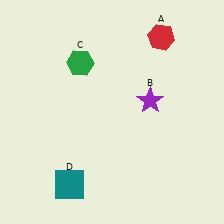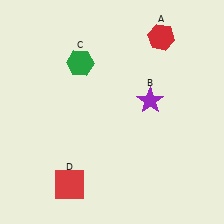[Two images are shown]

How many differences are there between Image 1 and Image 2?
There is 1 difference between the two images.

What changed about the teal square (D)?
In Image 1, D is teal. In Image 2, it changed to red.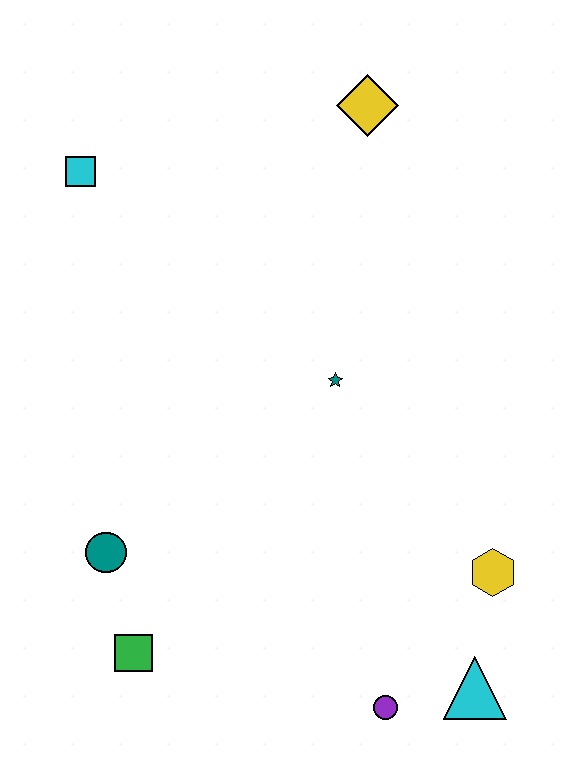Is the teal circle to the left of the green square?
Yes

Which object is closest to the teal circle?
The green square is closest to the teal circle.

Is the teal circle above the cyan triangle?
Yes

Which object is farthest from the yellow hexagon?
The cyan square is farthest from the yellow hexagon.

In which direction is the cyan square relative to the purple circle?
The cyan square is above the purple circle.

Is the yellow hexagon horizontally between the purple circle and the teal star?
No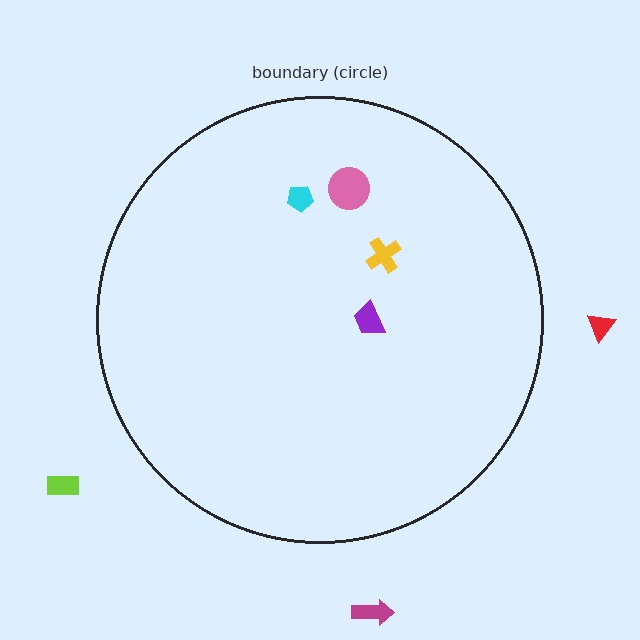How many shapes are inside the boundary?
4 inside, 3 outside.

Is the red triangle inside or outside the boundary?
Outside.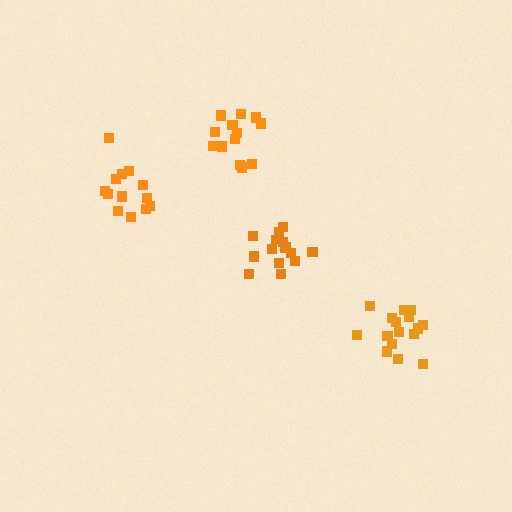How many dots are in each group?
Group 1: 13 dots, Group 2: 14 dots, Group 3: 13 dots, Group 4: 16 dots (56 total).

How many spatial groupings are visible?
There are 4 spatial groupings.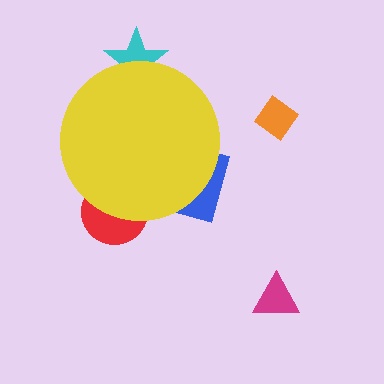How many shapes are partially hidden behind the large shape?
3 shapes are partially hidden.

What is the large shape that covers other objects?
A yellow circle.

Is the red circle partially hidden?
Yes, the red circle is partially hidden behind the yellow circle.